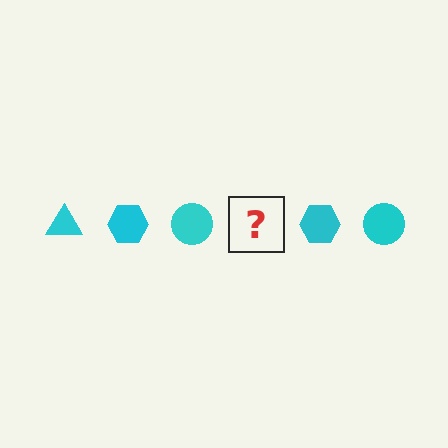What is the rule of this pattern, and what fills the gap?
The rule is that the pattern cycles through triangle, hexagon, circle shapes in cyan. The gap should be filled with a cyan triangle.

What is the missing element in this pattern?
The missing element is a cyan triangle.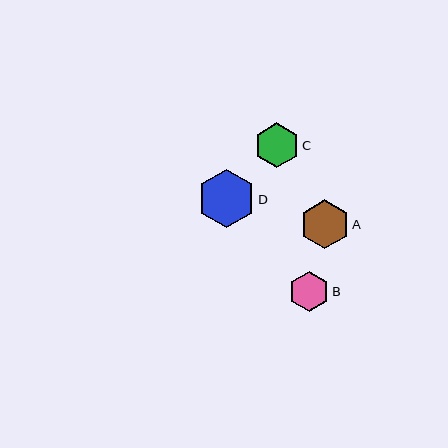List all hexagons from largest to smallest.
From largest to smallest: D, A, C, B.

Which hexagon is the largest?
Hexagon D is the largest with a size of approximately 58 pixels.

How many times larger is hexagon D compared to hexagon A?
Hexagon D is approximately 1.2 times the size of hexagon A.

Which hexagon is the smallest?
Hexagon B is the smallest with a size of approximately 40 pixels.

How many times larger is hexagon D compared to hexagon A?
Hexagon D is approximately 1.2 times the size of hexagon A.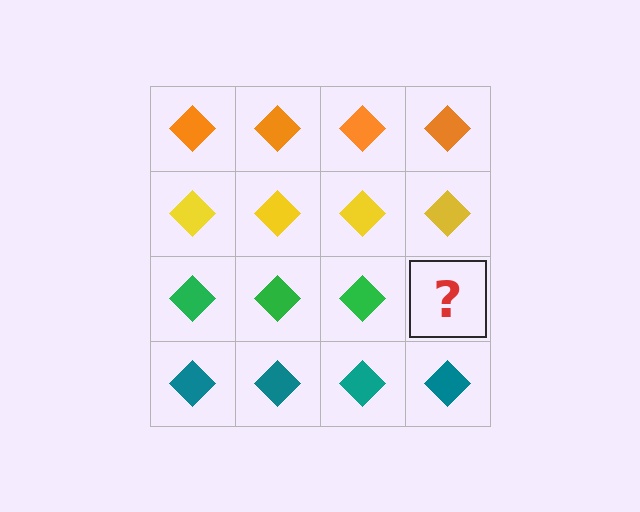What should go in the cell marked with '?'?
The missing cell should contain a green diamond.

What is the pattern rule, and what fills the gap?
The rule is that each row has a consistent color. The gap should be filled with a green diamond.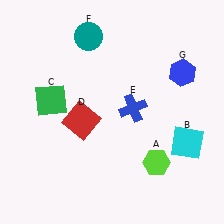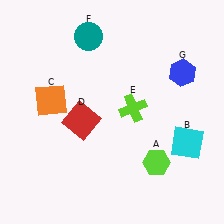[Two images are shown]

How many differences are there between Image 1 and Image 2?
There are 2 differences between the two images.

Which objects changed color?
C changed from green to orange. E changed from blue to lime.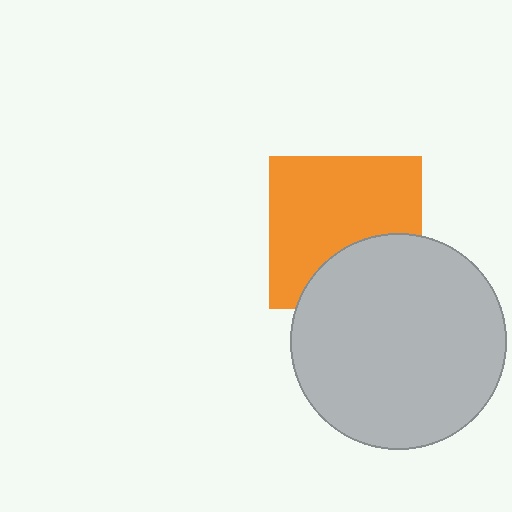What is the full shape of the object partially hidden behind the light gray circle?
The partially hidden object is an orange square.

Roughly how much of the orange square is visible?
Most of it is visible (roughly 68%).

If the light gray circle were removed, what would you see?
You would see the complete orange square.